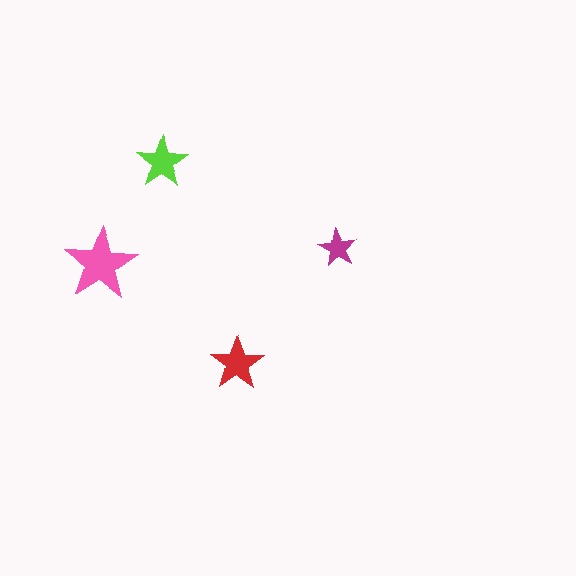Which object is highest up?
The lime star is topmost.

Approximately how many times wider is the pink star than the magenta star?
About 2 times wider.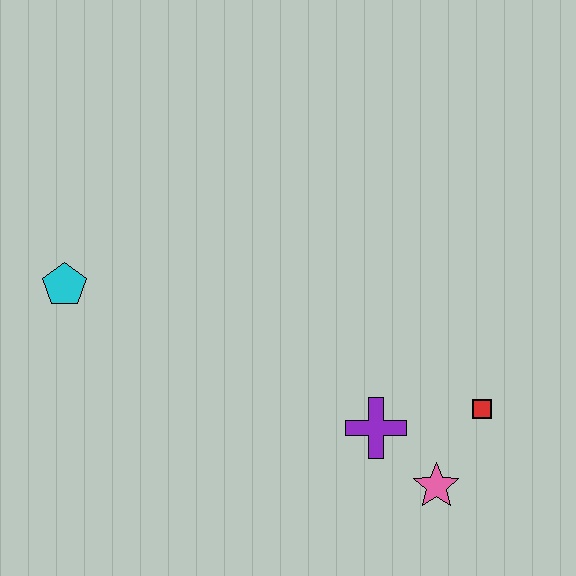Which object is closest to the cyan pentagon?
The purple cross is closest to the cyan pentagon.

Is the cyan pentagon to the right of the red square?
No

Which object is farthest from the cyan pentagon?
The red square is farthest from the cyan pentagon.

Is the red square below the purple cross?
No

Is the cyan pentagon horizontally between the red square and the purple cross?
No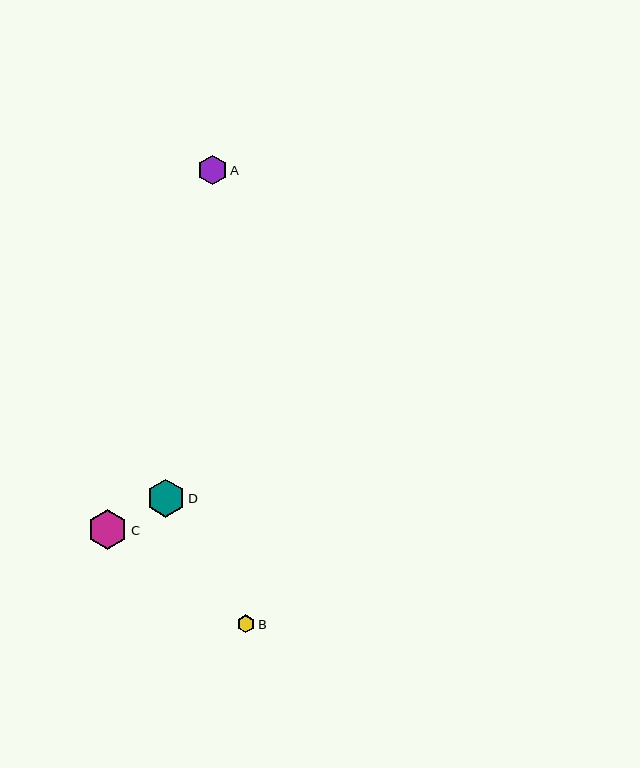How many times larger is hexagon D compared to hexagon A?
Hexagon D is approximately 1.3 times the size of hexagon A.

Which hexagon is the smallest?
Hexagon B is the smallest with a size of approximately 18 pixels.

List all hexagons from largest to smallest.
From largest to smallest: C, D, A, B.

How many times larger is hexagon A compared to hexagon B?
Hexagon A is approximately 1.6 times the size of hexagon B.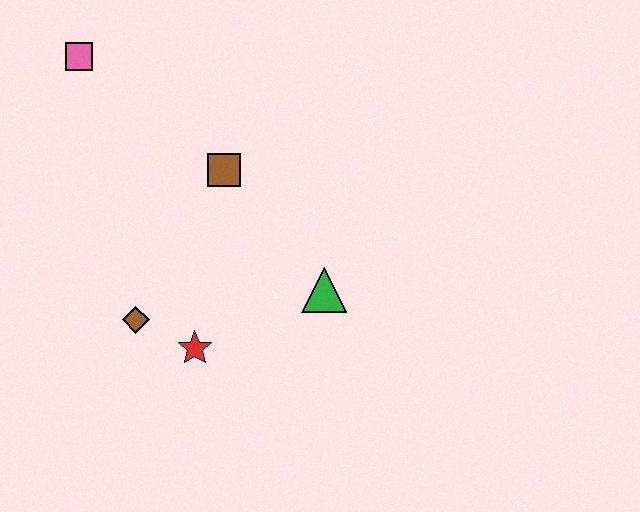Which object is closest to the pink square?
The brown square is closest to the pink square.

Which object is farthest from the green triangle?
The pink square is farthest from the green triangle.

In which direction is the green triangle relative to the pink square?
The green triangle is to the right of the pink square.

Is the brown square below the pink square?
Yes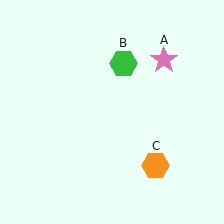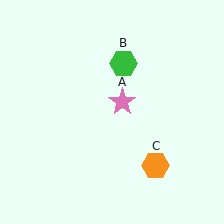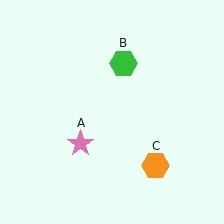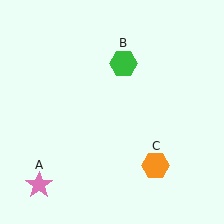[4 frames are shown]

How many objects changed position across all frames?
1 object changed position: pink star (object A).